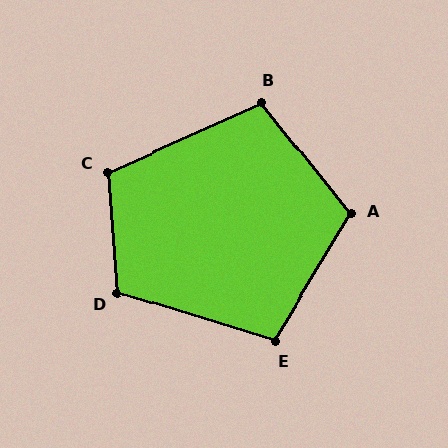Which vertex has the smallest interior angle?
E, at approximately 104 degrees.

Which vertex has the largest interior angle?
D, at approximately 111 degrees.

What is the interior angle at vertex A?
Approximately 110 degrees (obtuse).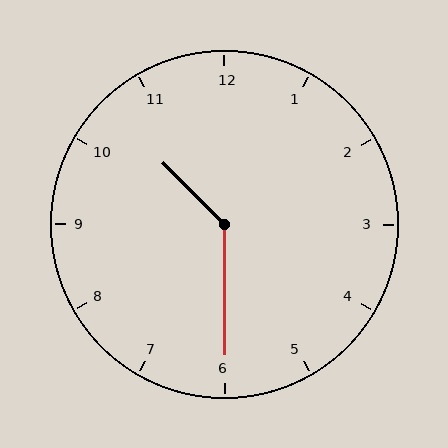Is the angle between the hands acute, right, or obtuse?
It is obtuse.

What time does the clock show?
10:30.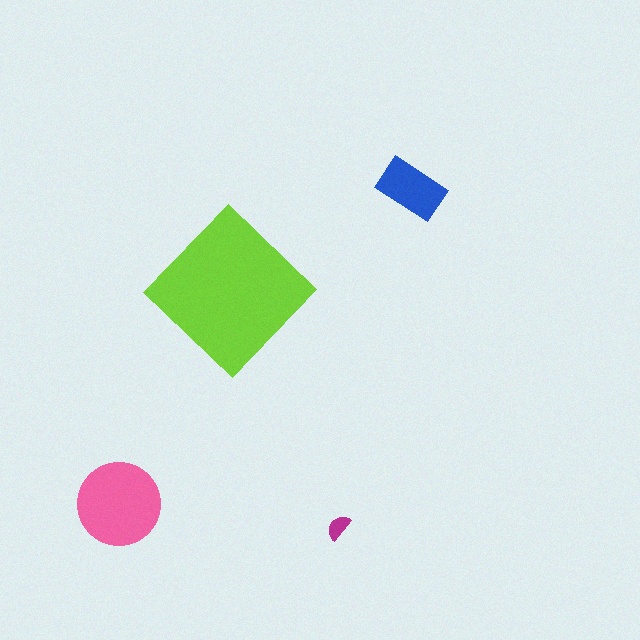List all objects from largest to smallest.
The lime diamond, the pink circle, the blue rectangle, the magenta semicircle.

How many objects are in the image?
There are 4 objects in the image.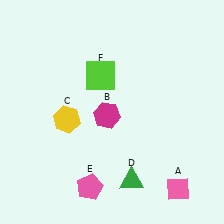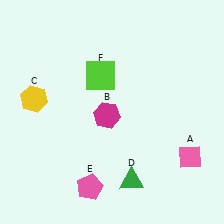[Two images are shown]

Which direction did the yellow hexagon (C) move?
The yellow hexagon (C) moved left.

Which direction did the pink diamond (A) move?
The pink diamond (A) moved up.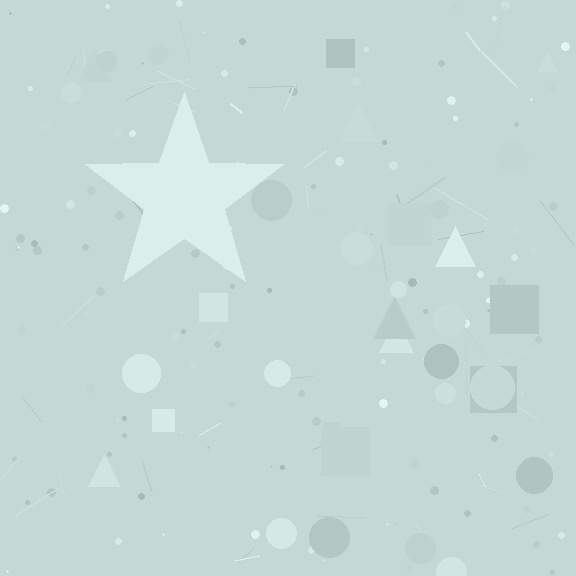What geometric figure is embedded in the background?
A star is embedded in the background.